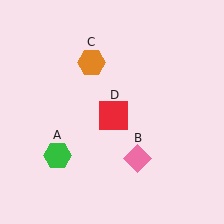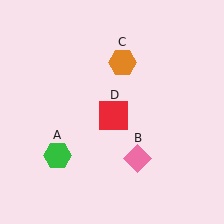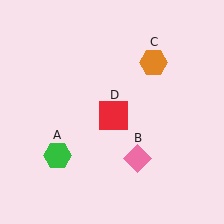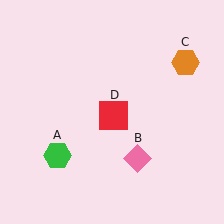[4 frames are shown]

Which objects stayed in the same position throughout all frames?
Green hexagon (object A) and pink diamond (object B) and red square (object D) remained stationary.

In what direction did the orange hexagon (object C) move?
The orange hexagon (object C) moved right.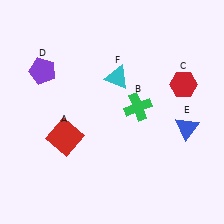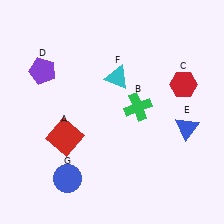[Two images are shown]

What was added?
A blue circle (G) was added in Image 2.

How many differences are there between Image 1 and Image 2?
There is 1 difference between the two images.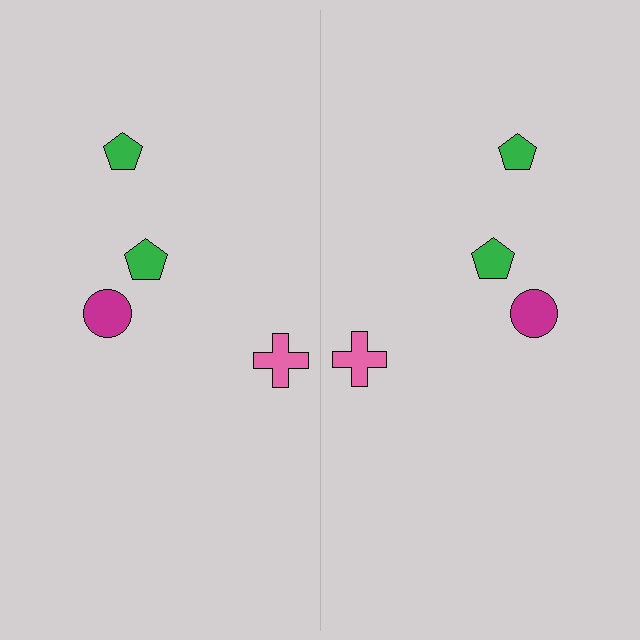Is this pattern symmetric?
Yes, this pattern has bilateral (reflection) symmetry.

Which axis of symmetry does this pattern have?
The pattern has a vertical axis of symmetry running through the center of the image.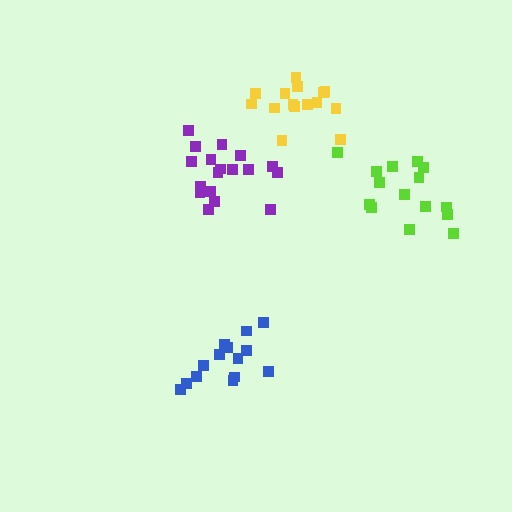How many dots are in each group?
Group 1: 18 dots, Group 2: 15 dots, Group 3: 14 dots, Group 4: 15 dots (62 total).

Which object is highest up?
The yellow cluster is topmost.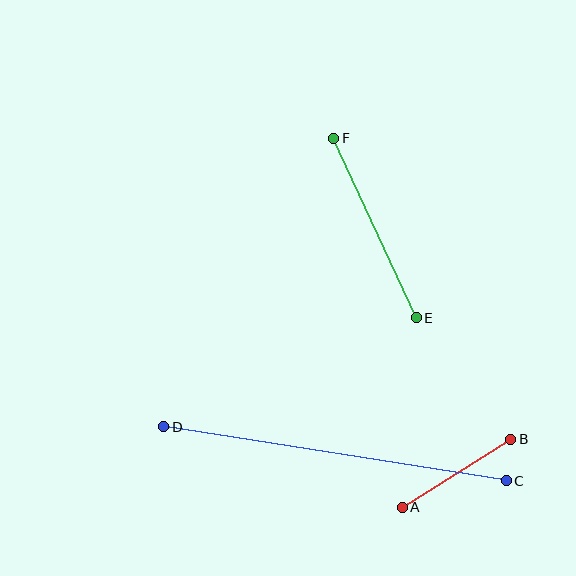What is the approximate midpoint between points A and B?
The midpoint is at approximately (456, 473) pixels.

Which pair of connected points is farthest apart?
Points C and D are farthest apart.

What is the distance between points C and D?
The distance is approximately 347 pixels.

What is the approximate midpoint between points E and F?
The midpoint is at approximately (375, 228) pixels.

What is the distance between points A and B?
The distance is approximately 128 pixels.